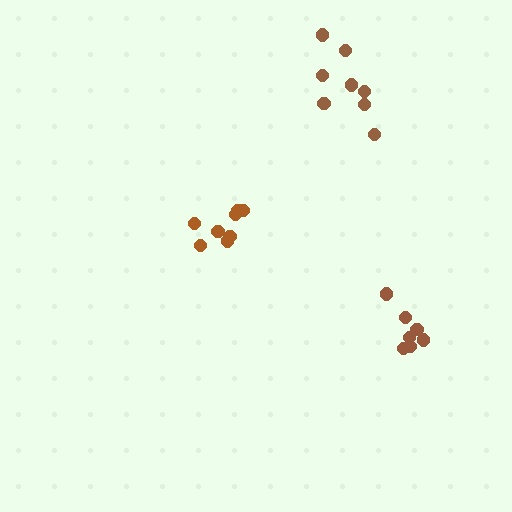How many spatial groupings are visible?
There are 3 spatial groupings.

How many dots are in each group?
Group 1: 8 dots, Group 2: 7 dots, Group 3: 8 dots (23 total).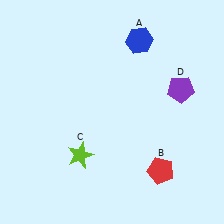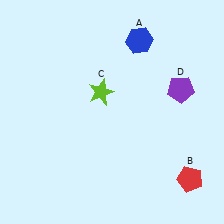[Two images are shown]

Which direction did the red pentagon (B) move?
The red pentagon (B) moved right.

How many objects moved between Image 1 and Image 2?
2 objects moved between the two images.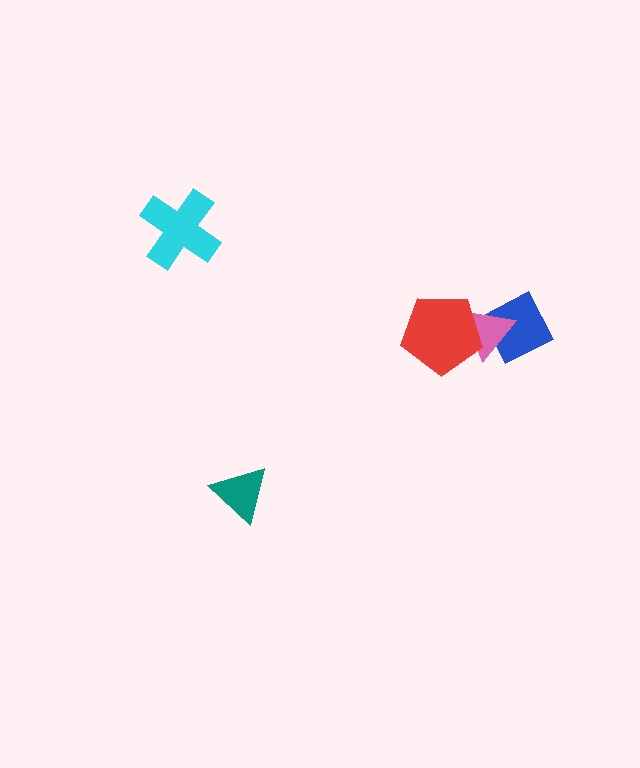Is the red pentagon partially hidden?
No, no other shape covers it.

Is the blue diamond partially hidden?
Yes, it is partially covered by another shape.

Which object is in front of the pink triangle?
The red pentagon is in front of the pink triangle.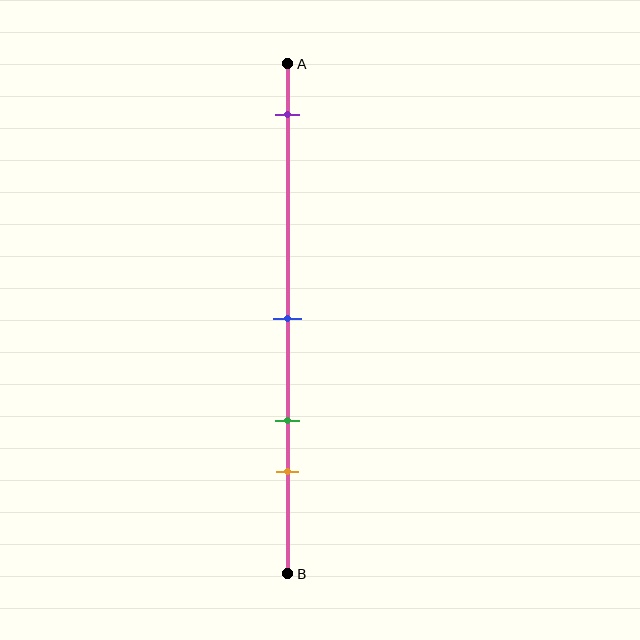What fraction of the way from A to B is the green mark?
The green mark is approximately 70% (0.7) of the way from A to B.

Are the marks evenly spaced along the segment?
No, the marks are not evenly spaced.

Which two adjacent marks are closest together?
The green and orange marks are the closest adjacent pair.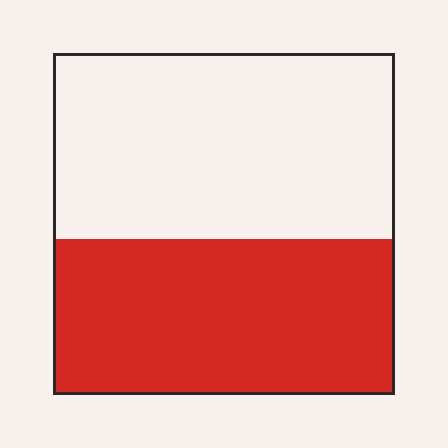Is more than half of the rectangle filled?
No.